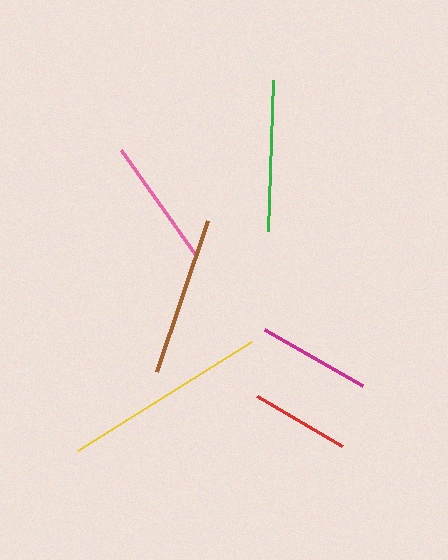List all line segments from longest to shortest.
From longest to shortest: yellow, brown, green, pink, magenta, red.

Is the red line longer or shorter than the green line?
The green line is longer than the red line.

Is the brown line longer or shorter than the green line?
The brown line is longer than the green line.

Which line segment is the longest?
The yellow line is the longest at approximately 205 pixels.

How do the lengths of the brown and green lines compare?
The brown and green lines are approximately the same length.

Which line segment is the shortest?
The red line is the shortest at approximately 99 pixels.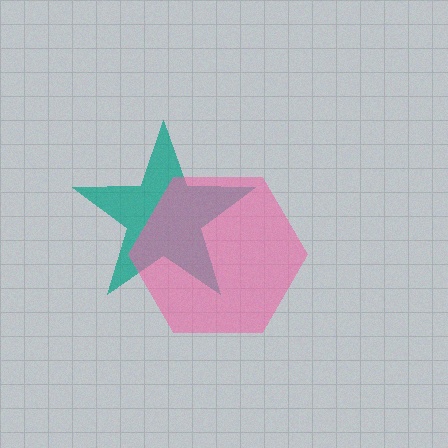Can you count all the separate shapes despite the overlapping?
Yes, there are 2 separate shapes.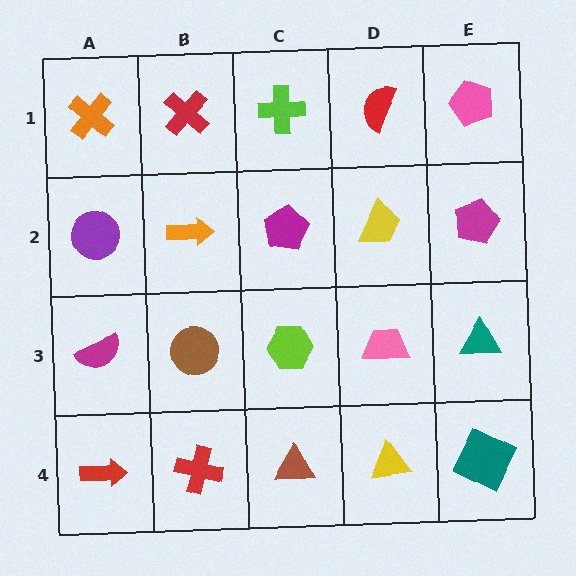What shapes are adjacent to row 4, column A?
A magenta semicircle (row 3, column A), a red cross (row 4, column B).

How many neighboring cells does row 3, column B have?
4.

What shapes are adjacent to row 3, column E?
A magenta pentagon (row 2, column E), a teal square (row 4, column E), a pink trapezoid (row 3, column D).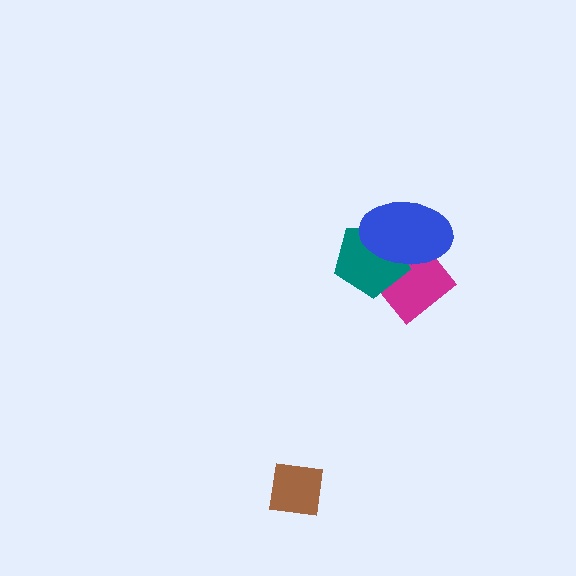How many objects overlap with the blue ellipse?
2 objects overlap with the blue ellipse.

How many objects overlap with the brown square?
0 objects overlap with the brown square.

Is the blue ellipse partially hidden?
No, no other shape covers it.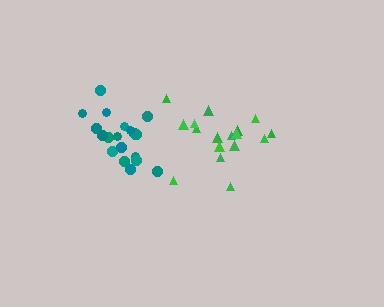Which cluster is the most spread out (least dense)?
Green.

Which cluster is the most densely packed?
Teal.